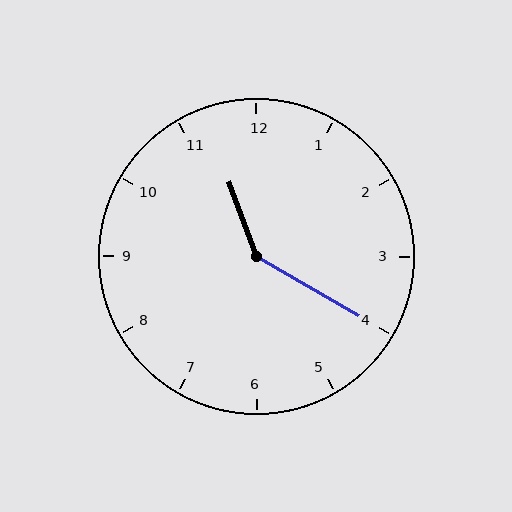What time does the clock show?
11:20.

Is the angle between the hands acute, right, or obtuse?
It is obtuse.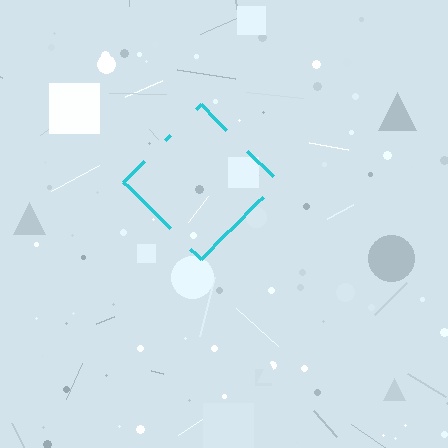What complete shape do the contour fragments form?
The contour fragments form a diamond.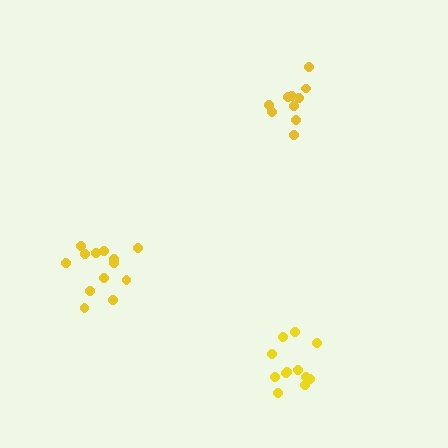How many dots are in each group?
Group 1: 13 dots, Group 2: 12 dots, Group 3: 10 dots (35 total).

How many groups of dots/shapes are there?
There are 3 groups.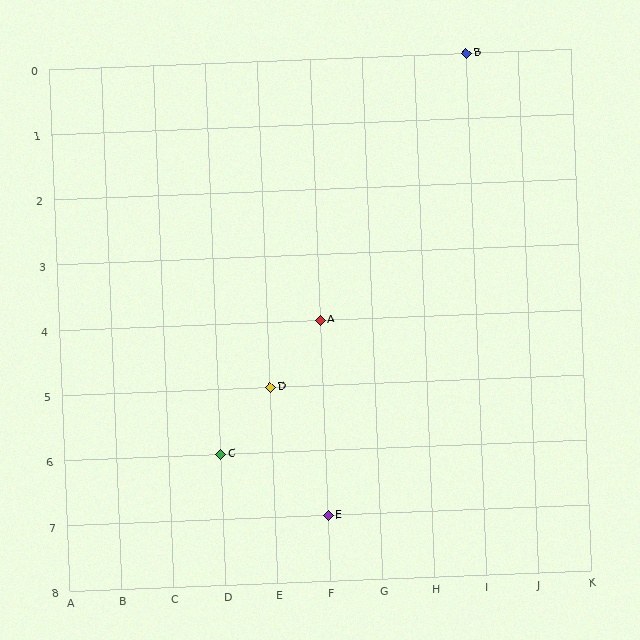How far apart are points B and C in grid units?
Points B and C are 5 columns and 6 rows apart (about 7.8 grid units diagonally).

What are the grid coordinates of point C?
Point C is at grid coordinates (D, 6).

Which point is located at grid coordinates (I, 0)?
Point B is at (I, 0).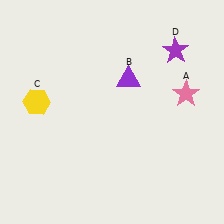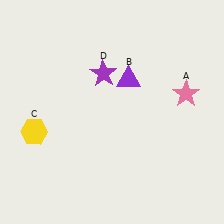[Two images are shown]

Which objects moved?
The objects that moved are: the yellow hexagon (C), the purple star (D).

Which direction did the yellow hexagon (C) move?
The yellow hexagon (C) moved down.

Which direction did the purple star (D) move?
The purple star (D) moved left.